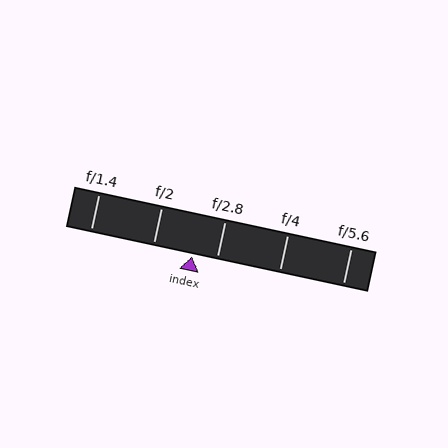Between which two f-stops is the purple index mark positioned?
The index mark is between f/2 and f/2.8.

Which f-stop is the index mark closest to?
The index mark is closest to f/2.8.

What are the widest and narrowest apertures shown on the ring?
The widest aperture shown is f/1.4 and the narrowest is f/5.6.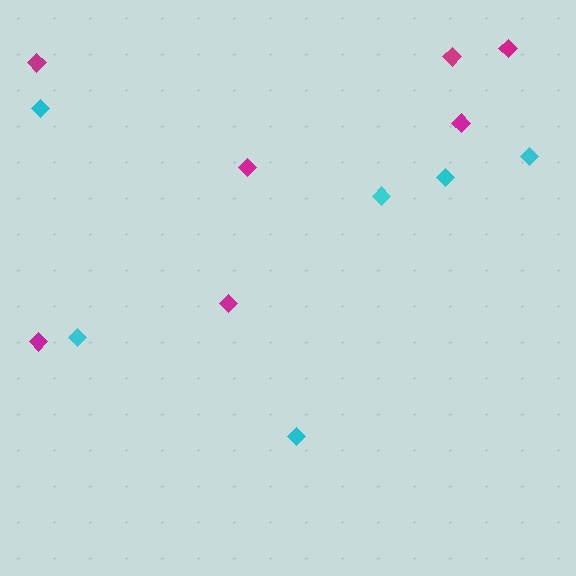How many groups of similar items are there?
There are 2 groups: one group of magenta diamonds (7) and one group of cyan diamonds (6).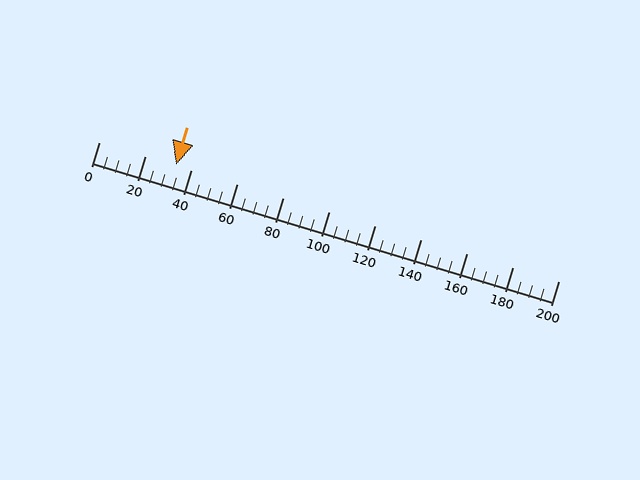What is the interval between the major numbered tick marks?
The major tick marks are spaced 20 units apart.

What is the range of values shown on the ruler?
The ruler shows values from 0 to 200.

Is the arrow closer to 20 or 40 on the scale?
The arrow is closer to 40.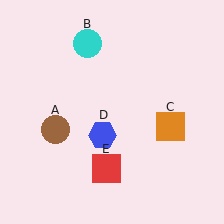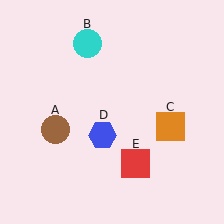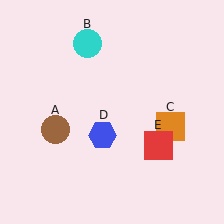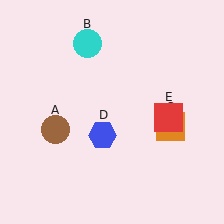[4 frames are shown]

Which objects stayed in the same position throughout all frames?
Brown circle (object A) and cyan circle (object B) and orange square (object C) and blue hexagon (object D) remained stationary.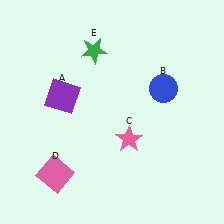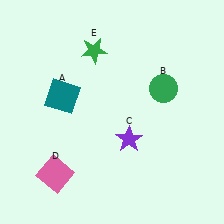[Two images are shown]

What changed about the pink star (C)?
In Image 1, C is pink. In Image 2, it changed to purple.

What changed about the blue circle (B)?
In Image 1, B is blue. In Image 2, it changed to green.